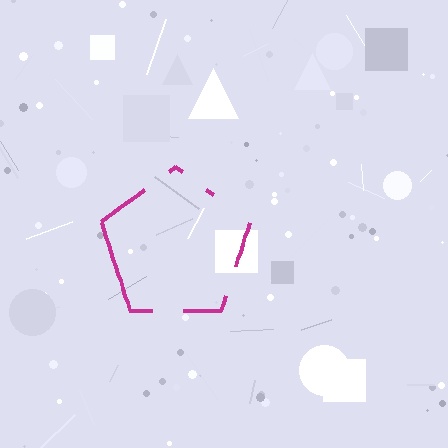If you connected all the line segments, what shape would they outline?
They would outline a pentagon.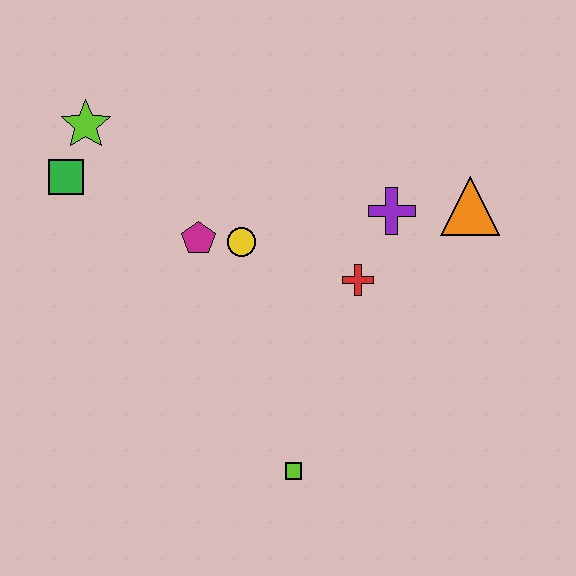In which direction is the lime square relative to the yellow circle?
The lime square is below the yellow circle.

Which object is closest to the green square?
The lime star is closest to the green square.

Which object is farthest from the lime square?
The lime star is farthest from the lime square.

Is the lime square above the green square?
No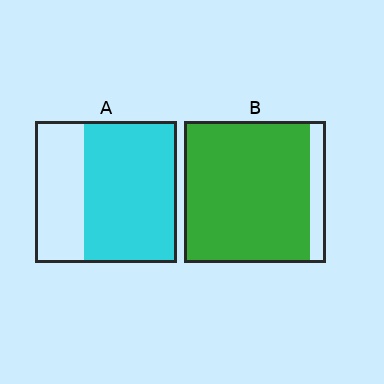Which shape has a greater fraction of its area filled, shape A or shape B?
Shape B.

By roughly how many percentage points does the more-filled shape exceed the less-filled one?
By roughly 25 percentage points (B over A).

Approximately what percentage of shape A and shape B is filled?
A is approximately 65% and B is approximately 90%.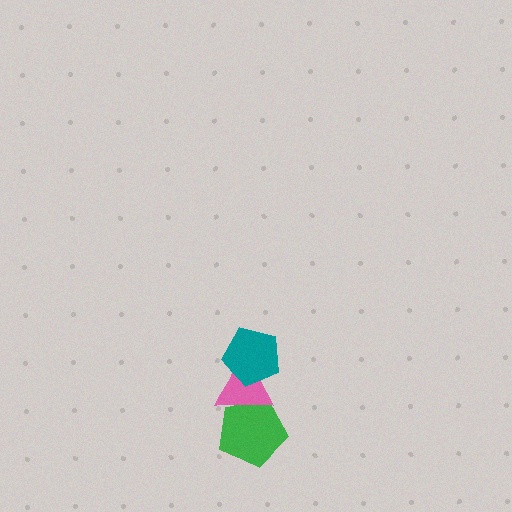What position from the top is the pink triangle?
The pink triangle is 2nd from the top.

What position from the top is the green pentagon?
The green pentagon is 3rd from the top.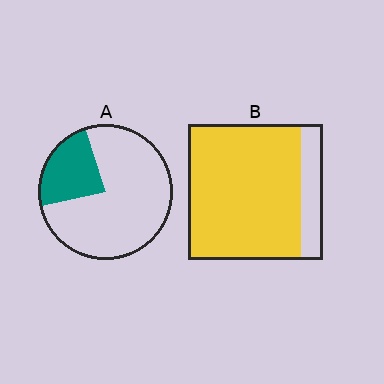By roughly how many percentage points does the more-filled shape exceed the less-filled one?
By roughly 60 percentage points (B over A).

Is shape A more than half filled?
No.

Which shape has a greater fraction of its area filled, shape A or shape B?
Shape B.